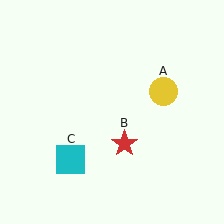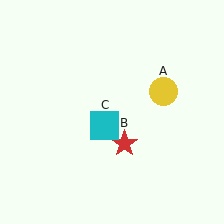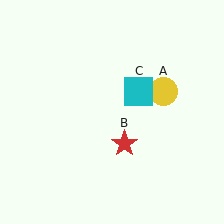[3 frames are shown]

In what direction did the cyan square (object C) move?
The cyan square (object C) moved up and to the right.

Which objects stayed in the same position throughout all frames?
Yellow circle (object A) and red star (object B) remained stationary.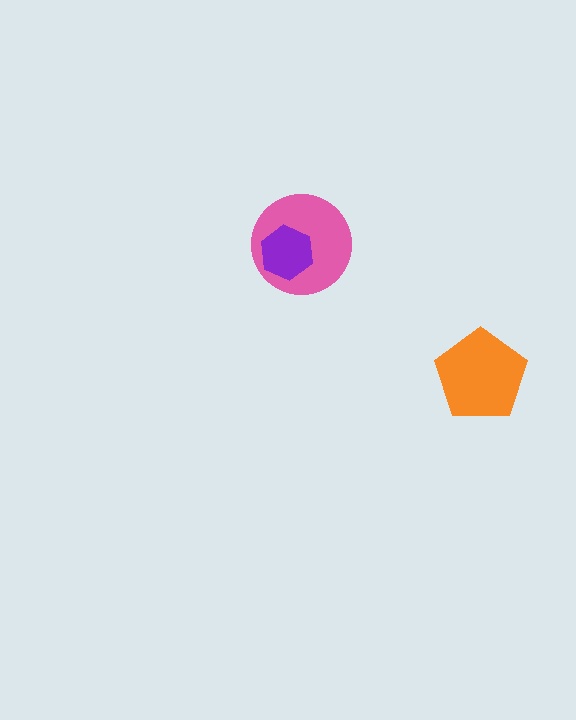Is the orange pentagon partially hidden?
No, no other shape covers it.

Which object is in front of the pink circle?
The purple hexagon is in front of the pink circle.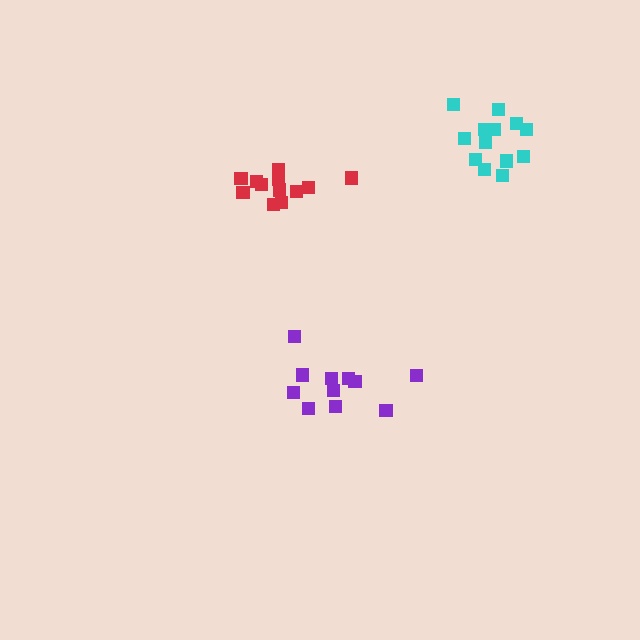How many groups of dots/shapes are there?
There are 3 groups.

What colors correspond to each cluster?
The clusters are colored: cyan, purple, red.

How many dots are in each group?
Group 1: 13 dots, Group 2: 11 dots, Group 3: 12 dots (36 total).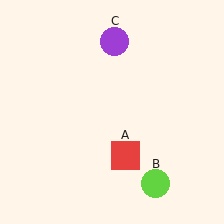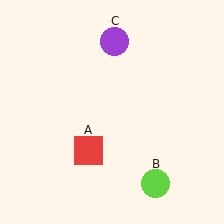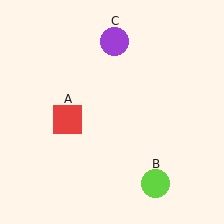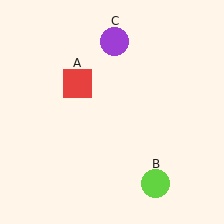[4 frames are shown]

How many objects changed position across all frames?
1 object changed position: red square (object A).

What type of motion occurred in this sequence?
The red square (object A) rotated clockwise around the center of the scene.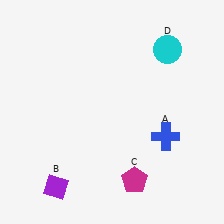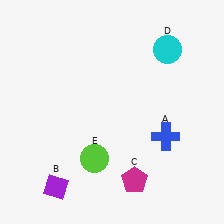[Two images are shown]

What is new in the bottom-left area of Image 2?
A lime circle (E) was added in the bottom-left area of Image 2.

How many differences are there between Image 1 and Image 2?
There is 1 difference between the two images.